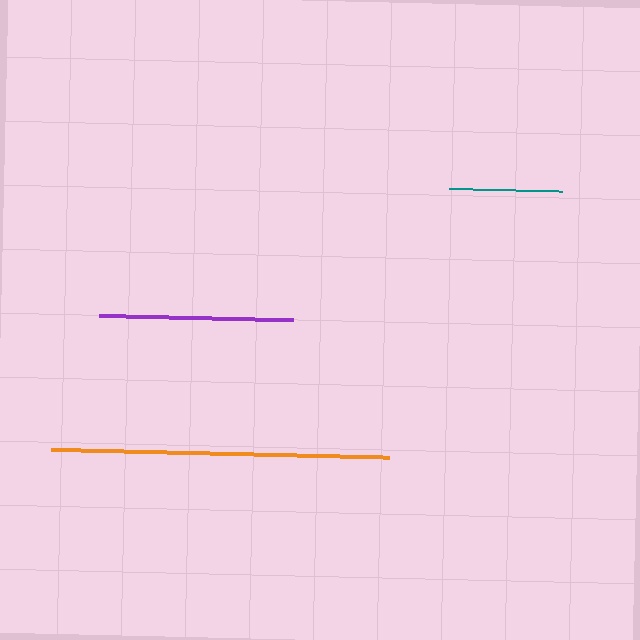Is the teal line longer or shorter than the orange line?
The orange line is longer than the teal line.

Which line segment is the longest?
The orange line is the longest at approximately 338 pixels.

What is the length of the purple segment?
The purple segment is approximately 194 pixels long.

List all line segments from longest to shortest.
From longest to shortest: orange, purple, teal.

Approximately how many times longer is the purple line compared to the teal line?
The purple line is approximately 1.7 times the length of the teal line.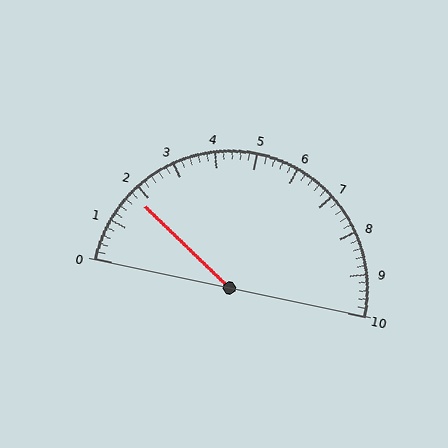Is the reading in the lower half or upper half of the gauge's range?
The reading is in the lower half of the range (0 to 10).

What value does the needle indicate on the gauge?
The needle indicates approximately 1.8.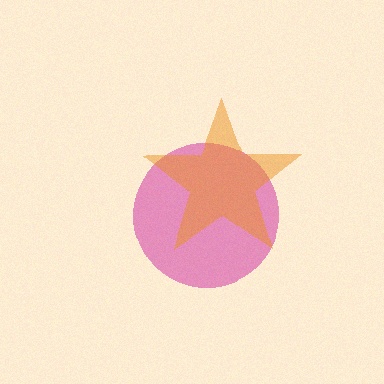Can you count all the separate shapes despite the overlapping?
Yes, there are 2 separate shapes.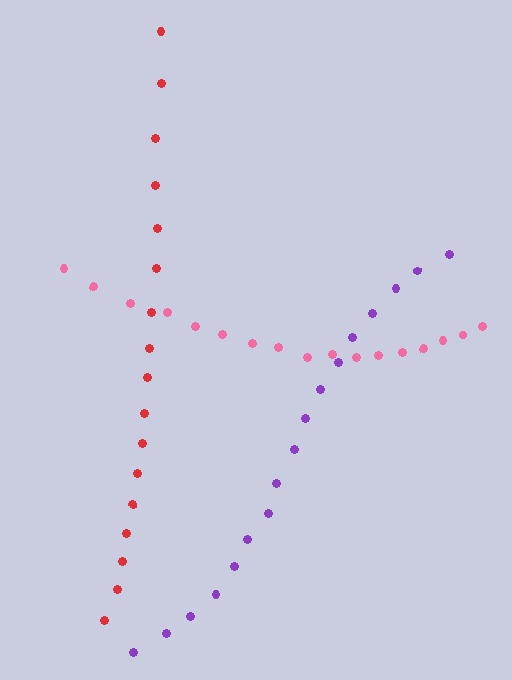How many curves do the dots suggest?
There are 3 distinct paths.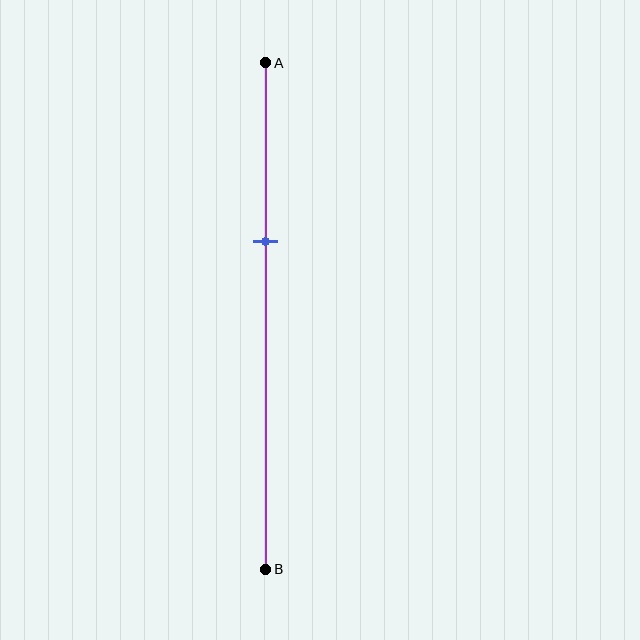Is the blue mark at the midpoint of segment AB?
No, the mark is at about 35% from A, not at the 50% midpoint.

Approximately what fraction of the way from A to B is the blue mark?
The blue mark is approximately 35% of the way from A to B.